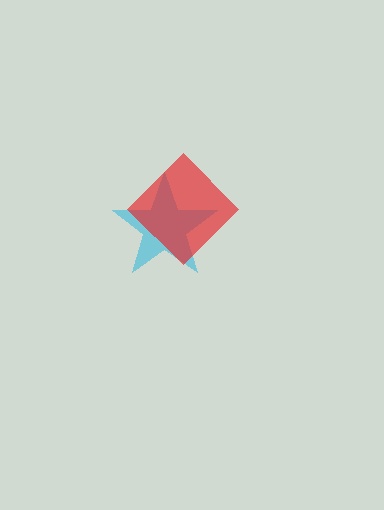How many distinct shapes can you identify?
There are 2 distinct shapes: a cyan star, a red diamond.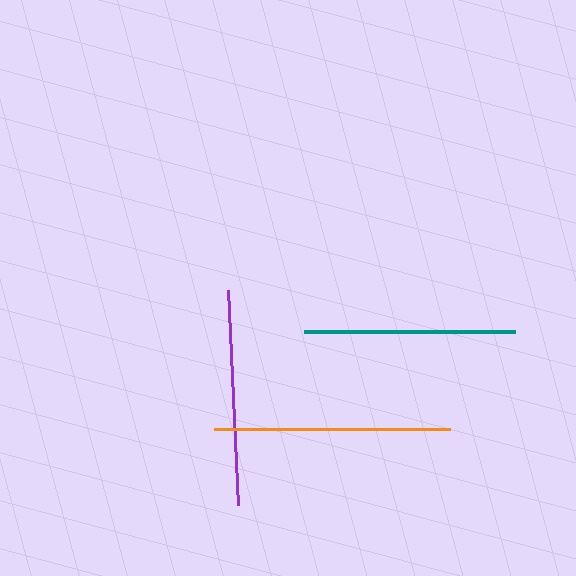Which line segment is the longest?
The orange line is the longest at approximately 236 pixels.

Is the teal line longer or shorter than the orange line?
The orange line is longer than the teal line.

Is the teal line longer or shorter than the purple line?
The purple line is longer than the teal line.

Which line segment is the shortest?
The teal line is the shortest at approximately 212 pixels.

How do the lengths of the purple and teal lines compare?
The purple and teal lines are approximately the same length.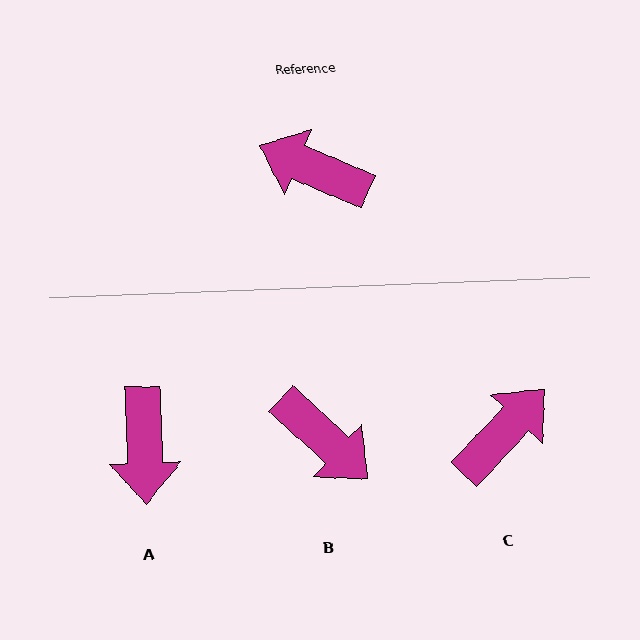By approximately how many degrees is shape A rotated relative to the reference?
Approximately 115 degrees counter-clockwise.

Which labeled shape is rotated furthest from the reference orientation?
B, about 160 degrees away.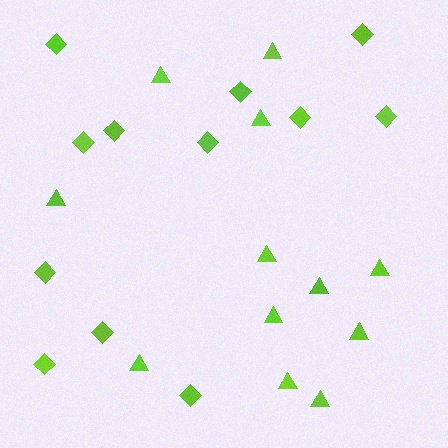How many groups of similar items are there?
There are 2 groups: one group of triangles (12) and one group of diamonds (12).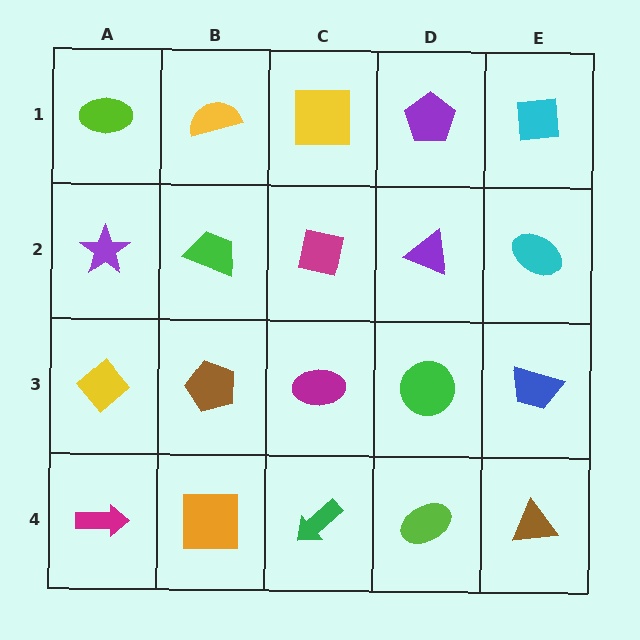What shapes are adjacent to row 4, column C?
A magenta ellipse (row 3, column C), an orange square (row 4, column B), a lime ellipse (row 4, column D).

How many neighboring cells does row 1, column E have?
2.